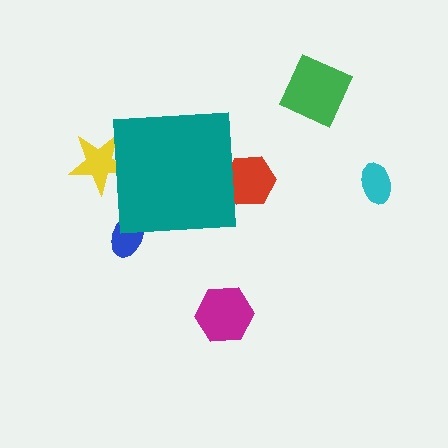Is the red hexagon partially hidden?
Yes, the red hexagon is partially hidden behind the teal square.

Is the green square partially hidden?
No, the green square is fully visible.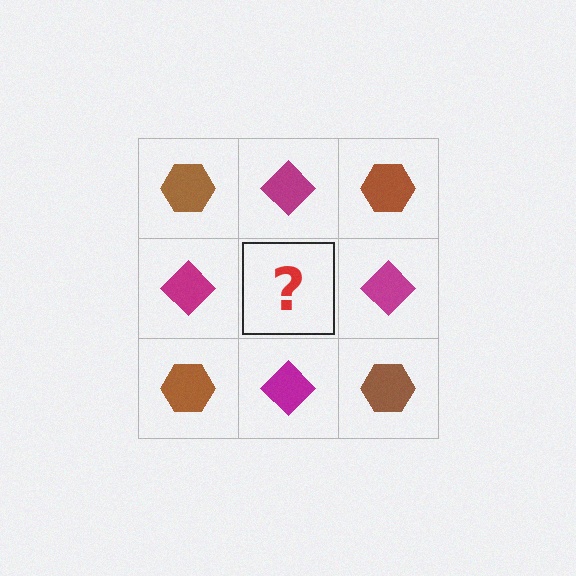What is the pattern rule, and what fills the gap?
The rule is that it alternates brown hexagon and magenta diamond in a checkerboard pattern. The gap should be filled with a brown hexagon.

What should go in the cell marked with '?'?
The missing cell should contain a brown hexagon.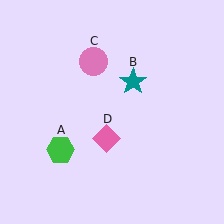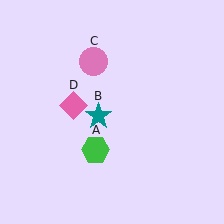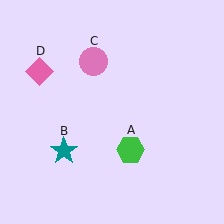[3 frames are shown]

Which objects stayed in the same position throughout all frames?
Pink circle (object C) remained stationary.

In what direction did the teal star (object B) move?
The teal star (object B) moved down and to the left.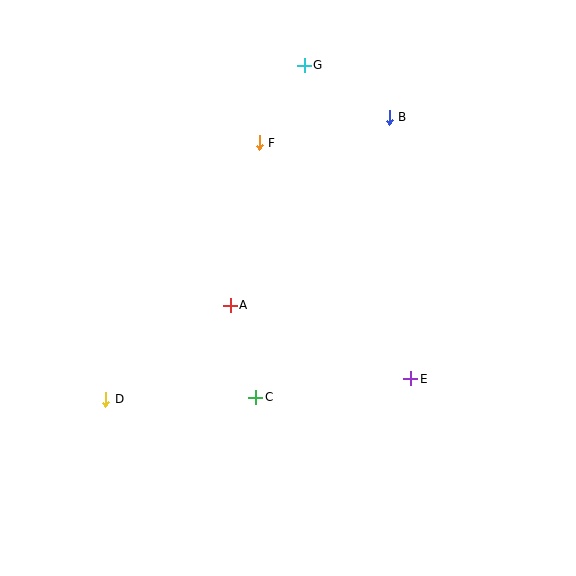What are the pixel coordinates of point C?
Point C is at (256, 397).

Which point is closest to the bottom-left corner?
Point D is closest to the bottom-left corner.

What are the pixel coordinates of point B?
Point B is at (389, 117).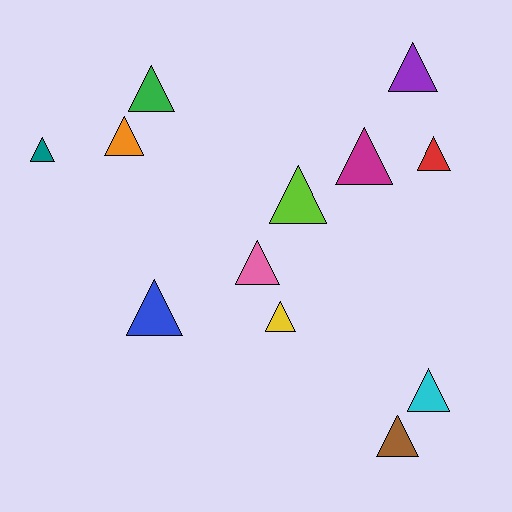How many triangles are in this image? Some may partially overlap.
There are 12 triangles.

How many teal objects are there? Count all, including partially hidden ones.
There is 1 teal object.